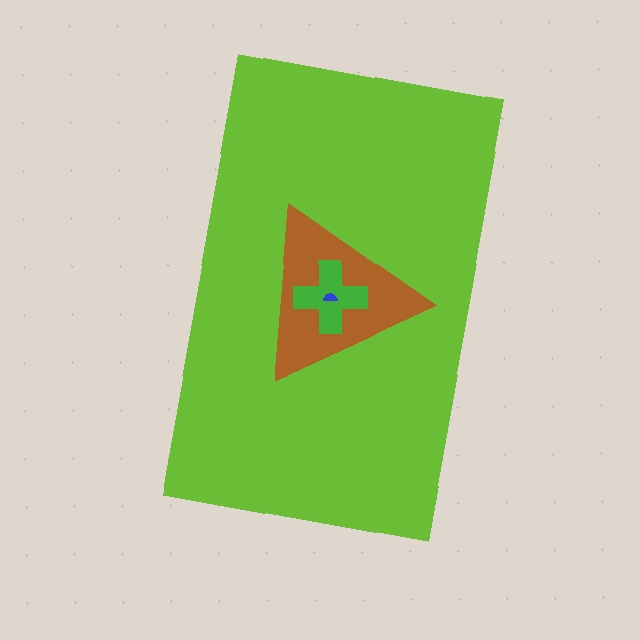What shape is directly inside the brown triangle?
The green cross.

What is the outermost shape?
The lime rectangle.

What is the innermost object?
The blue semicircle.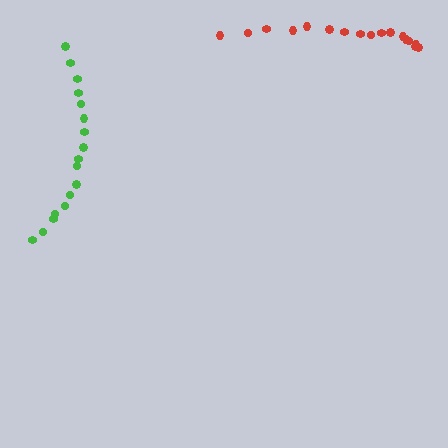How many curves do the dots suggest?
There are 2 distinct paths.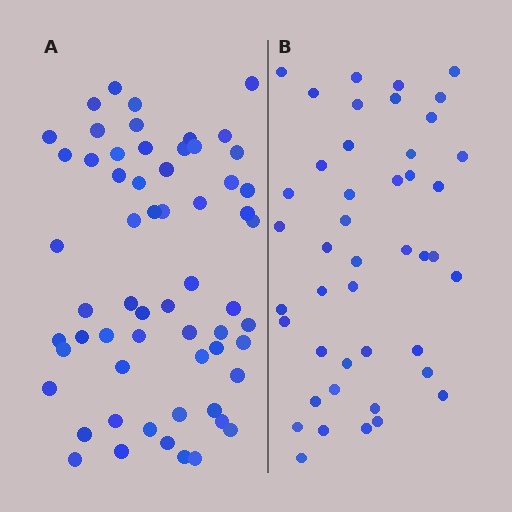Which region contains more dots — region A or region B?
Region A (the left region) has more dots.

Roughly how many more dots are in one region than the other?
Region A has approximately 15 more dots than region B.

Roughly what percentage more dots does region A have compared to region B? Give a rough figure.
About 35% more.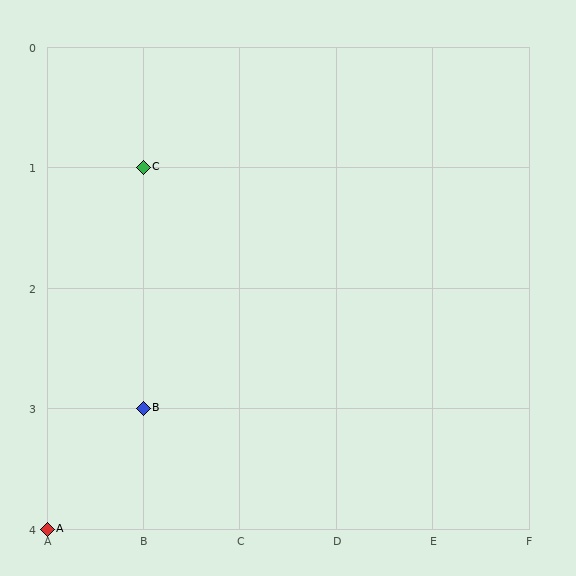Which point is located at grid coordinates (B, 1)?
Point C is at (B, 1).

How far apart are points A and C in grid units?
Points A and C are 1 column and 3 rows apart (about 3.2 grid units diagonally).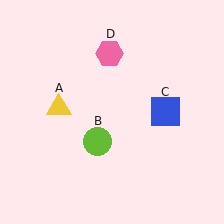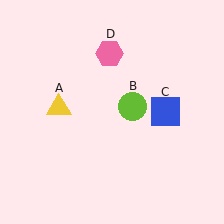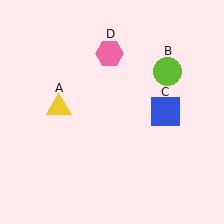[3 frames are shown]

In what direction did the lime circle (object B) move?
The lime circle (object B) moved up and to the right.